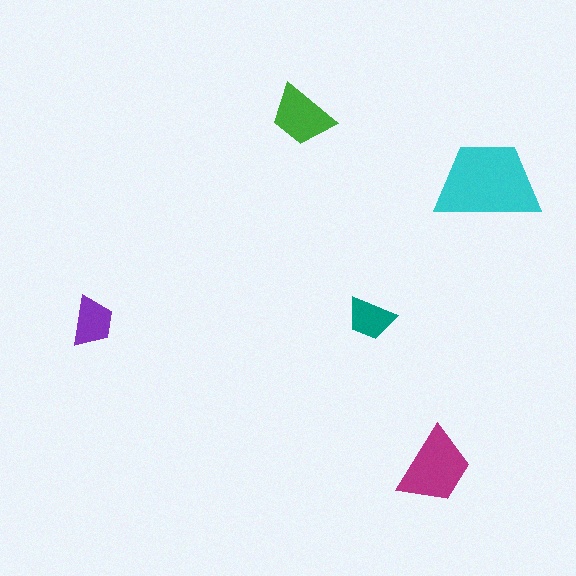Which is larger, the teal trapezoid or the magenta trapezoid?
The magenta one.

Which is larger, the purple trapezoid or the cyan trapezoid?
The cyan one.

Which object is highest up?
The green trapezoid is topmost.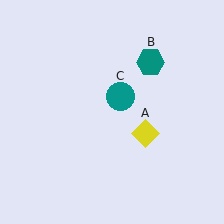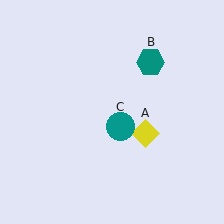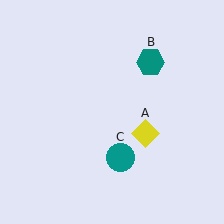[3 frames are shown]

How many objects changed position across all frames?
1 object changed position: teal circle (object C).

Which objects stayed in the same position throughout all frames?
Yellow diamond (object A) and teal hexagon (object B) remained stationary.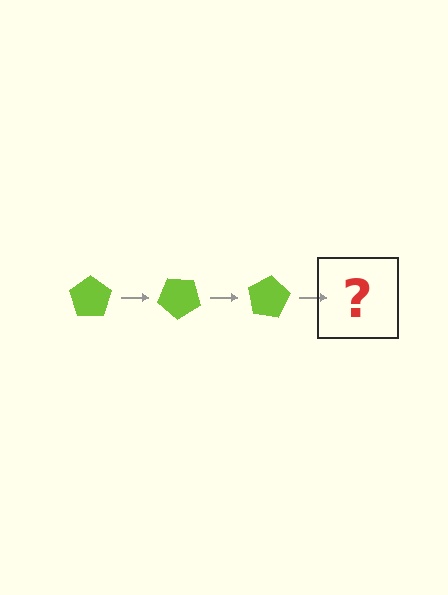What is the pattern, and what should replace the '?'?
The pattern is that the pentagon rotates 40 degrees each step. The '?' should be a lime pentagon rotated 120 degrees.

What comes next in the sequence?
The next element should be a lime pentagon rotated 120 degrees.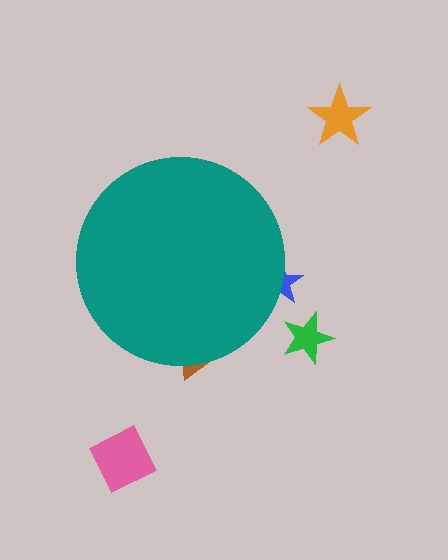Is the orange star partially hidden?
No, the orange star is fully visible.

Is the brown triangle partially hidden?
Yes, the brown triangle is partially hidden behind the teal circle.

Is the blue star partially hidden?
Yes, the blue star is partially hidden behind the teal circle.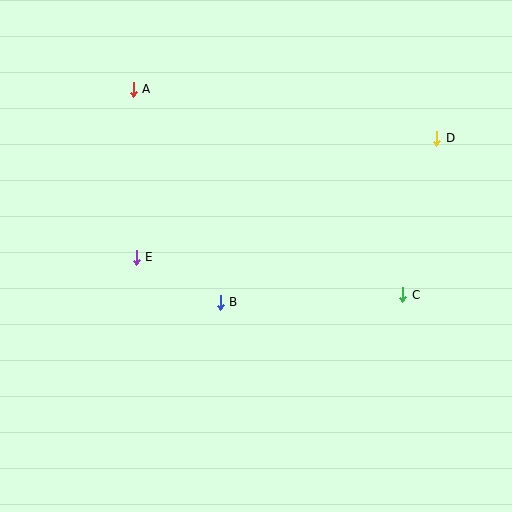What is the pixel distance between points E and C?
The distance between E and C is 269 pixels.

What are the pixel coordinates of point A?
Point A is at (133, 89).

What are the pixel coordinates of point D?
Point D is at (437, 138).